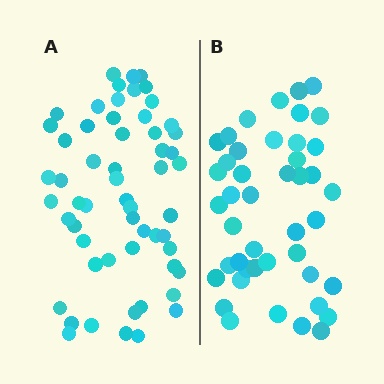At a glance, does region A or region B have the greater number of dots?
Region A (the left region) has more dots.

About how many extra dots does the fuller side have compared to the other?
Region A has approximately 15 more dots than region B.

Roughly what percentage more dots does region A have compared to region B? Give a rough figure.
About 30% more.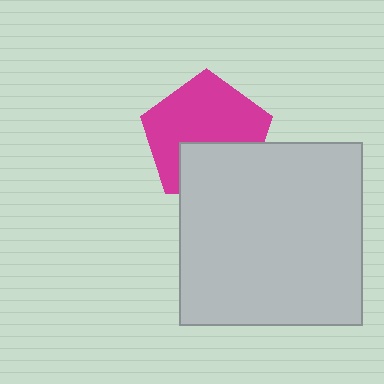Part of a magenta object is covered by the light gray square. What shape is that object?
It is a pentagon.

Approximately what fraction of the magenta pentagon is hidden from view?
Roughly 35% of the magenta pentagon is hidden behind the light gray square.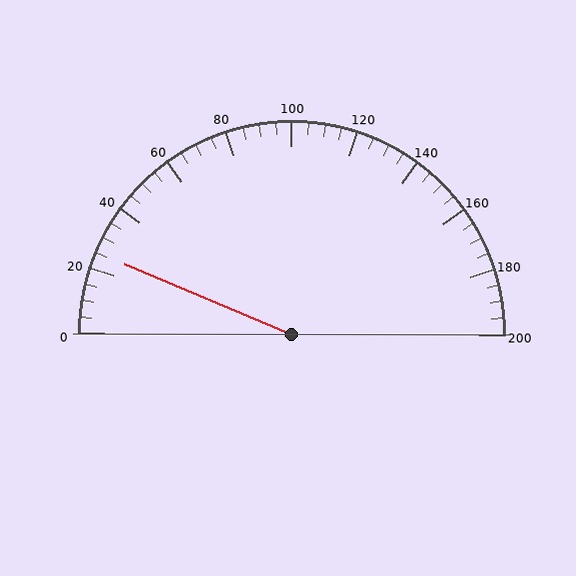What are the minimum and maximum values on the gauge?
The gauge ranges from 0 to 200.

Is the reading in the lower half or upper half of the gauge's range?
The reading is in the lower half of the range (0 to 200).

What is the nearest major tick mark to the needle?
The nearest major tick mark is 20.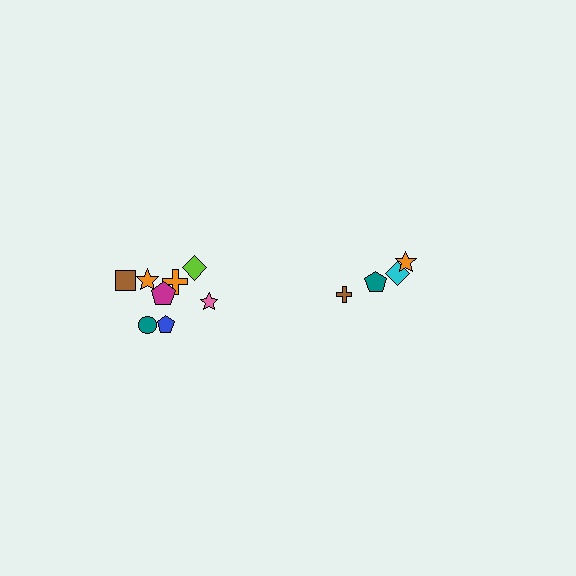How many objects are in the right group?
There are 4 objects.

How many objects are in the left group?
There are 8 objects.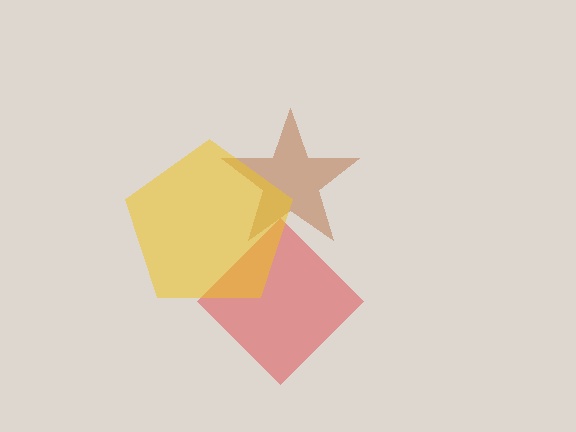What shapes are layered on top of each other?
The layered shapes are: a brown star, a red diamond, a yellow pentagon.